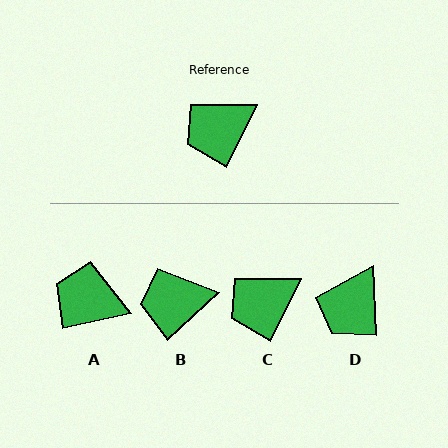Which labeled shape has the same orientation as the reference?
C.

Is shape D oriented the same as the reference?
No, it is off by about 28 degrees.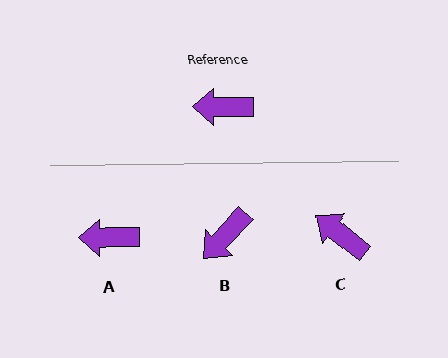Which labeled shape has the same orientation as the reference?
A.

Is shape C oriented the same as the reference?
No, it is off by about 39 degrees.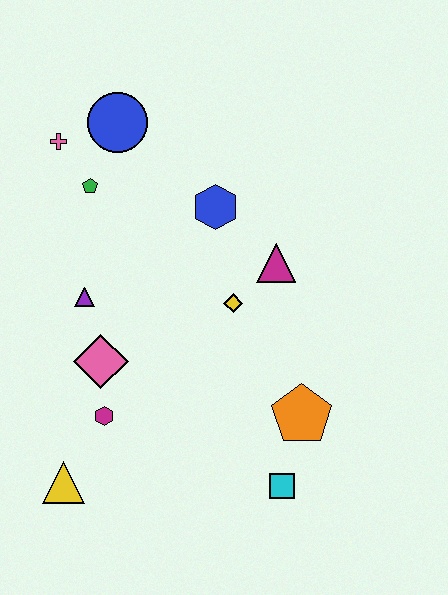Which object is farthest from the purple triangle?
The cyan square is farthest from the purple triangle.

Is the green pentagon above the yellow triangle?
Yes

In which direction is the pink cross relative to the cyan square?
The pink cross is above the cyan square.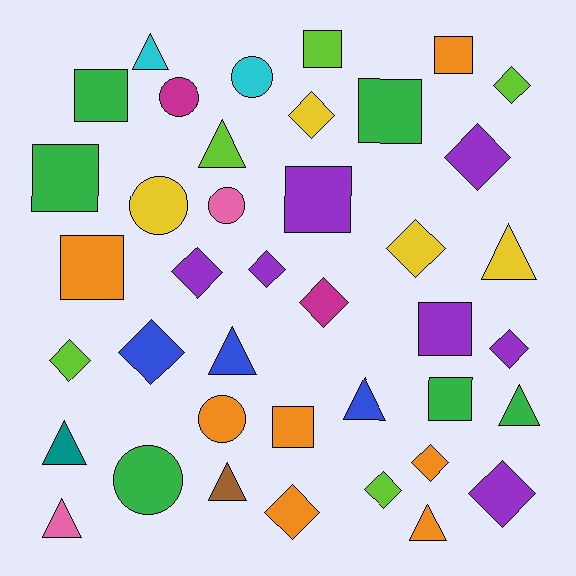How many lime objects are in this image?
There are 5 lime objects.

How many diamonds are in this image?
There are 14 diamonds.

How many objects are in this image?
There are 40 objects.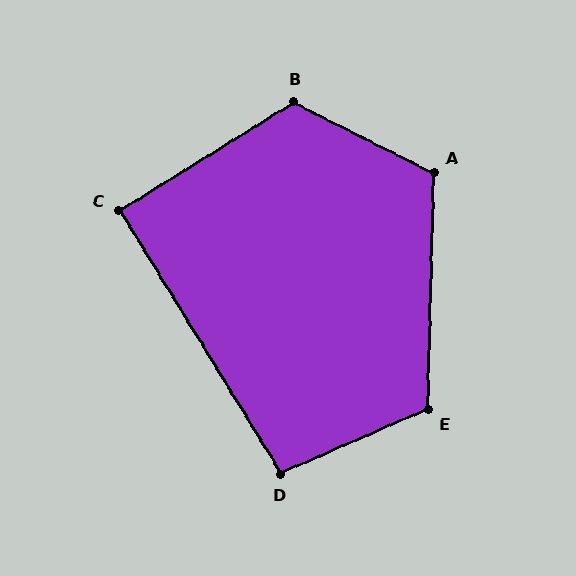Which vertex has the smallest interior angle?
C, at approximately 90 degrees.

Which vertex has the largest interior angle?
B, at approximately 121 degrees.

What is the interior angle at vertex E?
Approximately 115 degrees (obtuse).